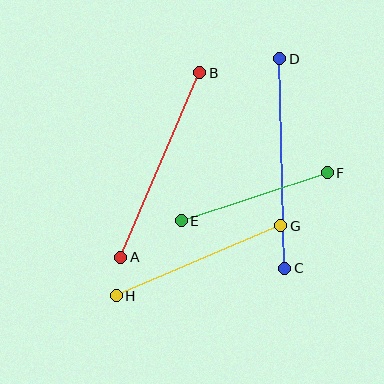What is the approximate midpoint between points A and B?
The midpoint is at approximately (160, 165) pixels.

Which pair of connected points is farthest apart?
Points C and D are farthest apart.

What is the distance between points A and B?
The distance is approximately 200 pixels.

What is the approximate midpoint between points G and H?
The midpoint is at approximately (198, 261) pixels.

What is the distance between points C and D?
The distance is approximately 209 pixels.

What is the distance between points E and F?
The distance is approximately 154 pixels.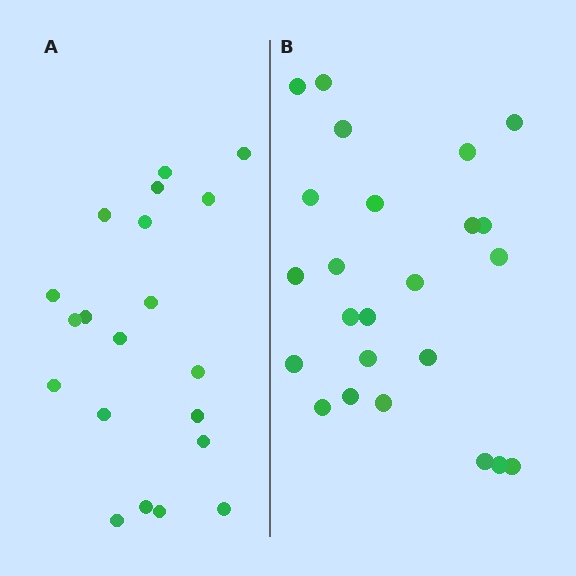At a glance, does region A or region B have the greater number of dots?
Region B (the right region) has more dots.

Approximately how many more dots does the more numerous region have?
Region B has about 4 more dots than region A.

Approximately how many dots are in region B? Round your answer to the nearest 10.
About 20 dots. (The exact count is 24, which rounds to 20.)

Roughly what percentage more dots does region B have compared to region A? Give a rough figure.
About 20% more.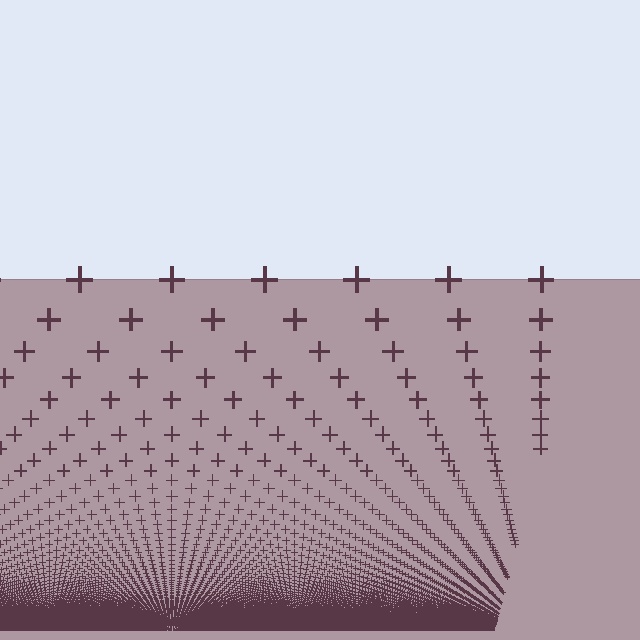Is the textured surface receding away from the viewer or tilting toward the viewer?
The surface appears to tilt toward the viewer. Texture elements get larger and sparser toward the top.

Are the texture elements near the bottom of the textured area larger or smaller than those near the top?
Smaller. The gradient is inverted — elements near the bottom are smaller and denser.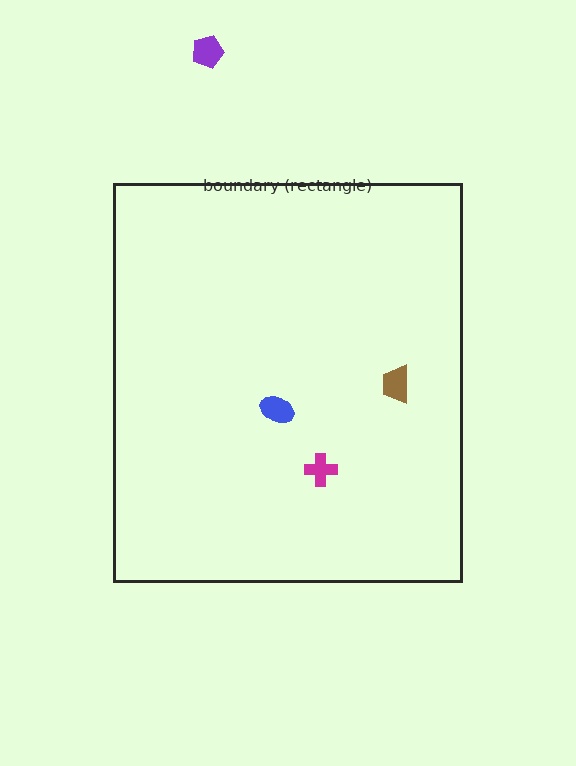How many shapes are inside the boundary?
3 inside, 1 outside.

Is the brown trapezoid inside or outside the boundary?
Inside.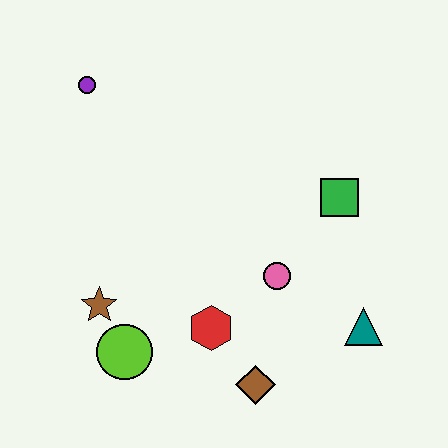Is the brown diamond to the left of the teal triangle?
Yes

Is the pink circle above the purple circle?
No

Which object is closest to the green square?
The pink circle is closest to the green square.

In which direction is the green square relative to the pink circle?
The green square is above the pink circle.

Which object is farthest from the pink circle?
The purple circle is farthest from the pink circle.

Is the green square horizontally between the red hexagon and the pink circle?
No